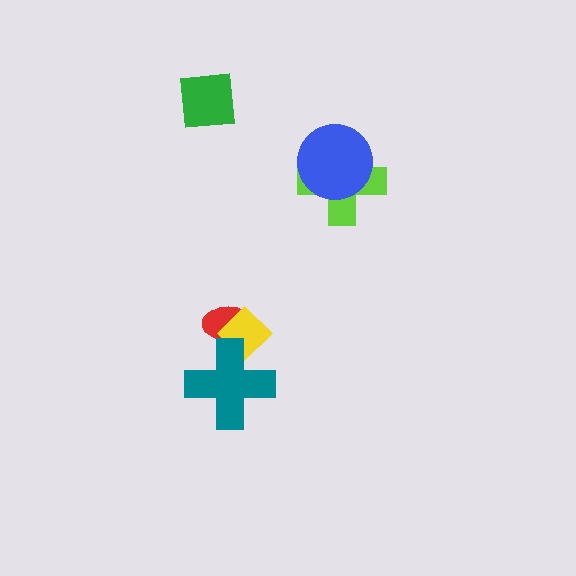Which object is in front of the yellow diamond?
The teal cross is in front of the yellow diamond.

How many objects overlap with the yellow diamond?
2 objects overlap with the yellow diamond.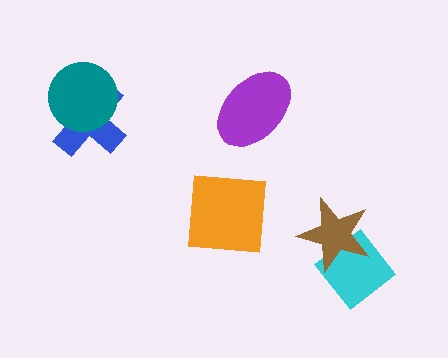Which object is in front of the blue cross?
The teal circle is in front of the blue cross.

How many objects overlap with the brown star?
1 object overlaps with the brown star.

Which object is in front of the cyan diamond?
The brown star is in front of the cyan diamond.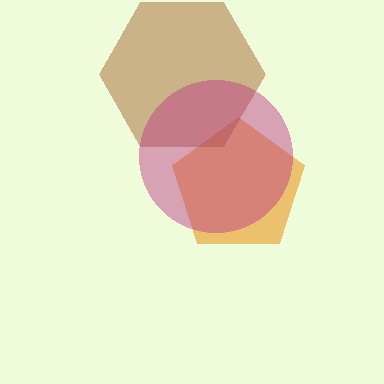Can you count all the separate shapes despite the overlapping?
Yes, there are 3 separate shapes.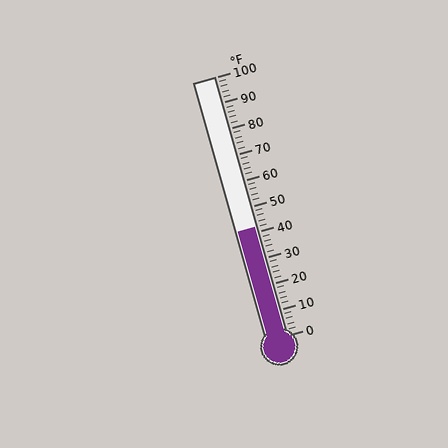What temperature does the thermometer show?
The thermometer shows approximately 42°F.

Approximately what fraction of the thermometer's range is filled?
The thermometer is filled to approximately 40% of its range.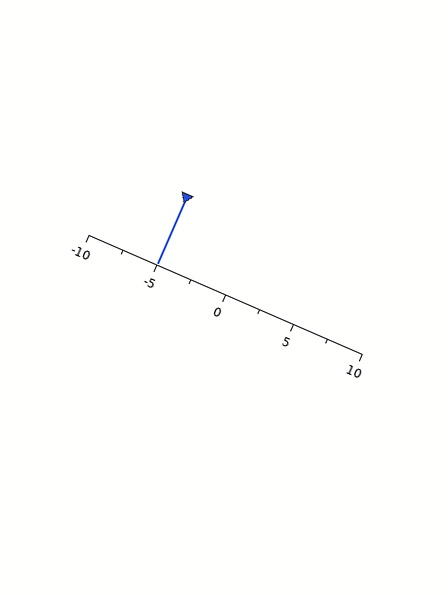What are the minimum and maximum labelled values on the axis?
The axis runs from -10 to 10.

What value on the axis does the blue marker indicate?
The marker indicates approximately -5.